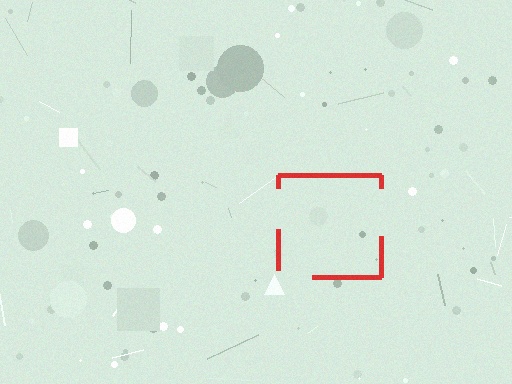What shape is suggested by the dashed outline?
The dashed outline suggests a square.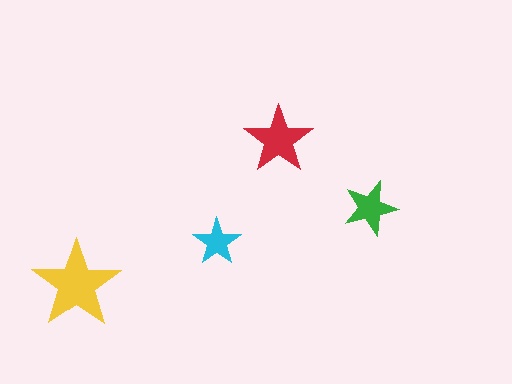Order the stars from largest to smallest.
the yellow one, the red one, the green one, the cyan one.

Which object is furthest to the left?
The yellow star is leftmost.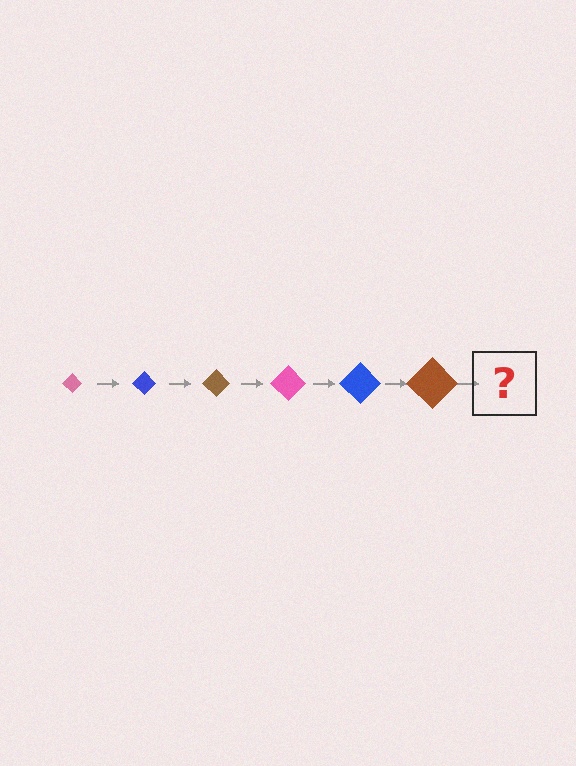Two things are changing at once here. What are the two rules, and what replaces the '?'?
The two rules are that the diamond grows larger each step and the color cycles through pink, blue, and brown. The '?' should be a pink diamond, larger than the previous one.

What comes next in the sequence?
The next element should be a pink diamond, larger than the previous one.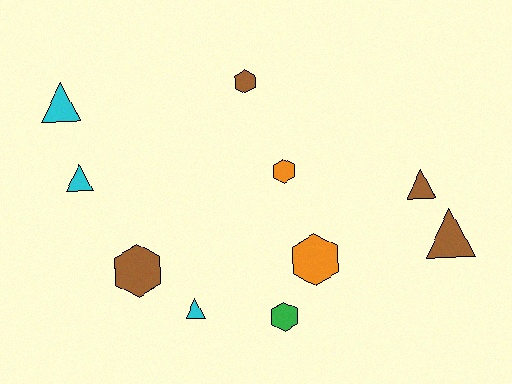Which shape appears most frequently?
Hexagon, with 5 objects.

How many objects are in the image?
There are 10 objects.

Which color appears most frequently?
Brown, with 4 objects.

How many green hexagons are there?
There is 1 green hexagon.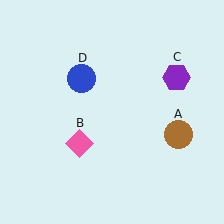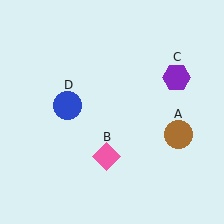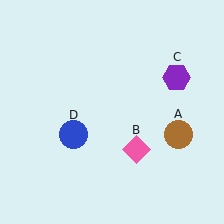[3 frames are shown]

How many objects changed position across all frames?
2 objects changed position: pink diamond (object B), blue circle (object D).